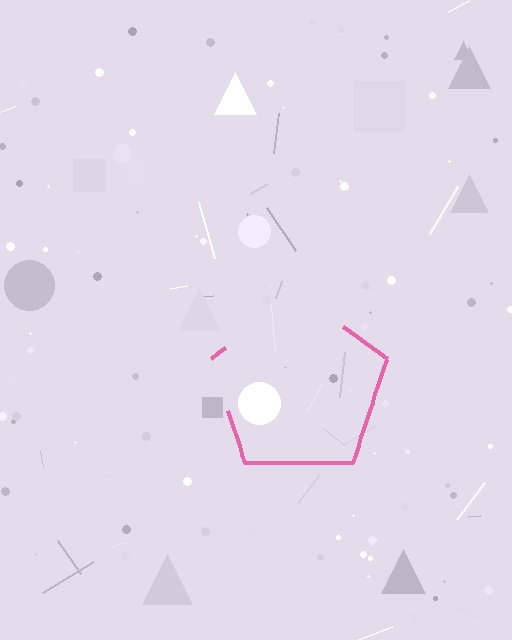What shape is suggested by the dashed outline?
The dashed outline suggests a pentagon.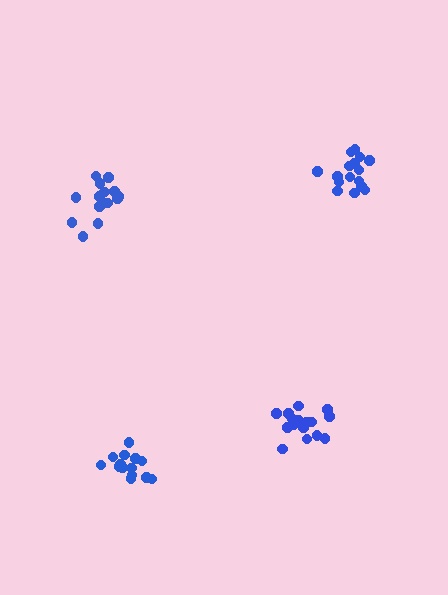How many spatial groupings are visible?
There are 4 spatial groupings.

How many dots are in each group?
Group 1: 14 dots, Group 2: 16 dots, Group 3: 14 dots, Group 4: 16 dots (60 total).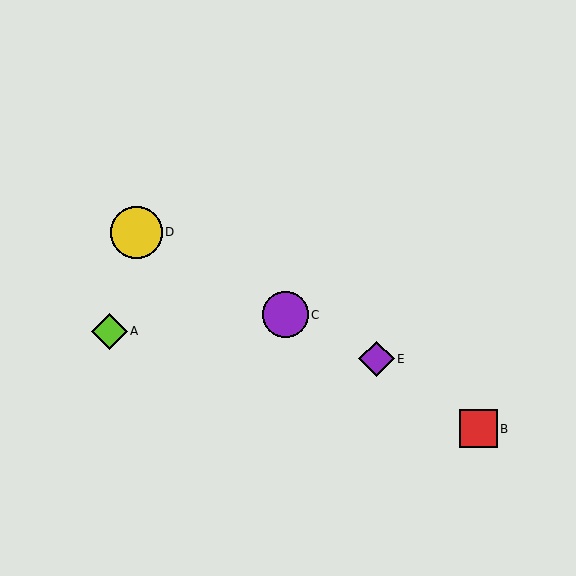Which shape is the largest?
The yellow circle (labeled D) is the largest.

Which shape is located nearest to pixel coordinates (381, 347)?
The purple diamond (labeled E) at (376, 359) is nearest to that location.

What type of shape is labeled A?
Shape A is a lime diamond.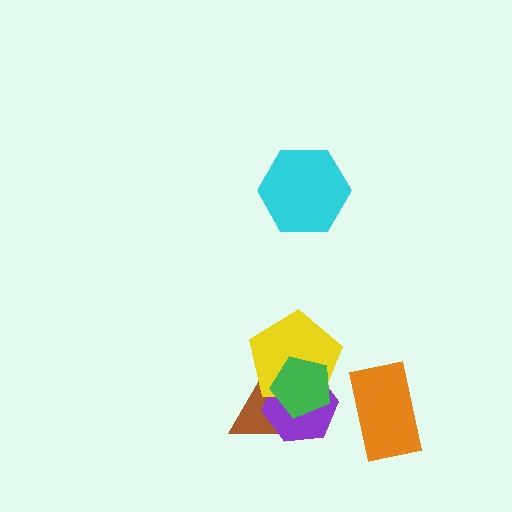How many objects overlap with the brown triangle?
3 objects overlap with the brown triangle.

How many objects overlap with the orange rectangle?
0 objects overlap with the orange rectangle.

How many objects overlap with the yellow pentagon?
3 objects overlap with the yellow pentagon.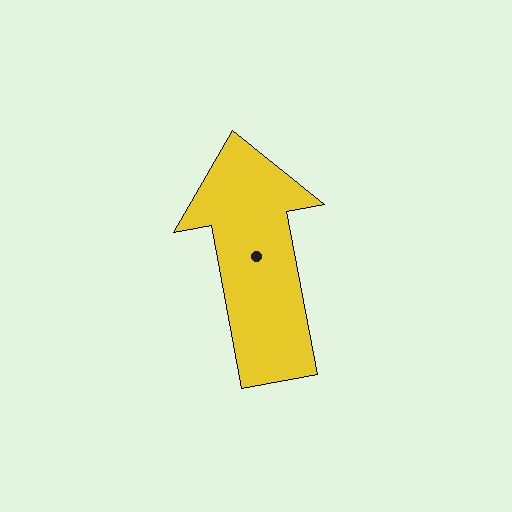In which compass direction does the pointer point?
North.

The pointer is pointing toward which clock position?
Roughly 12 o'clock.